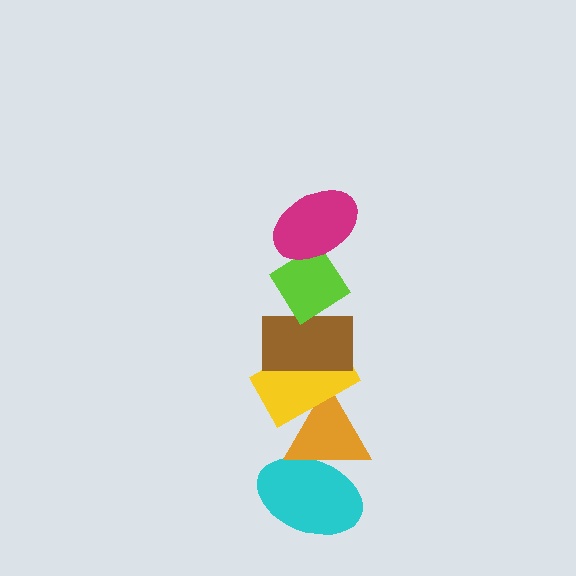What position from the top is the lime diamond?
The lime diamond is 2nd from the top.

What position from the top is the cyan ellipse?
The cyan ellipse is 6th from the top.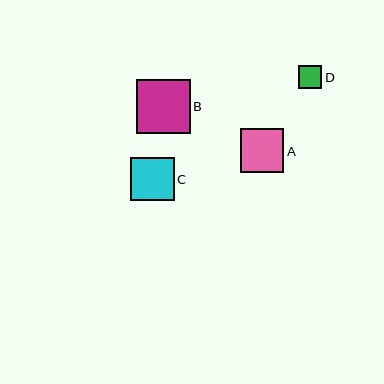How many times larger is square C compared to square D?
Square C is approximately 1.9 times the size of square D.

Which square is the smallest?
Square D is the smallest with a size of approximately 23 pixels.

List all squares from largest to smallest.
From largest to smallest: B, C, A, D.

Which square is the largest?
Square B is the largest with a size of approximately 54 pixels.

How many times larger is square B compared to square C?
Square B is approximately 1.2 times the size of square C.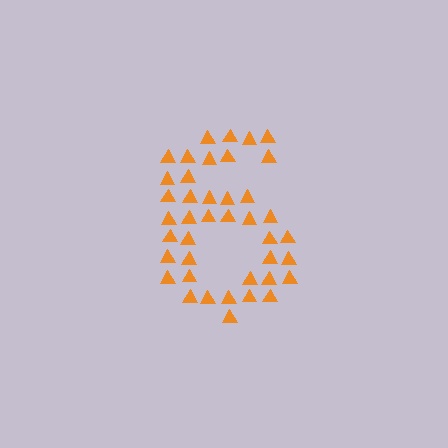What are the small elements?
The small elements are triangles.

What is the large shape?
The large shape is the digit 6.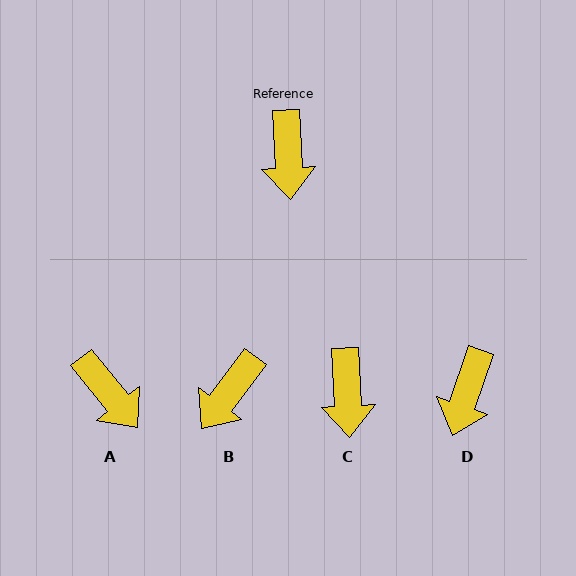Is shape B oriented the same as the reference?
No, it is off by about 40 degrees.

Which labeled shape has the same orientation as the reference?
C.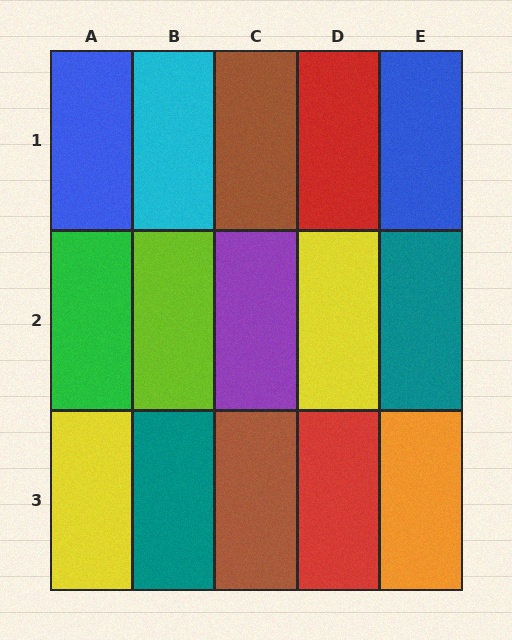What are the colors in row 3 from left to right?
Yellow, teal, brown, red, orange.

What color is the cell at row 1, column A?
Blue.